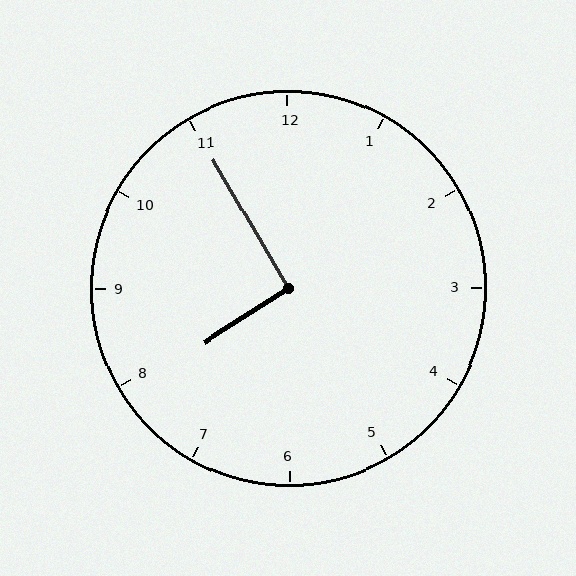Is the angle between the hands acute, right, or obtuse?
It is right.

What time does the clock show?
7:55.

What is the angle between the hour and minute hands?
Approximately 92 degrees.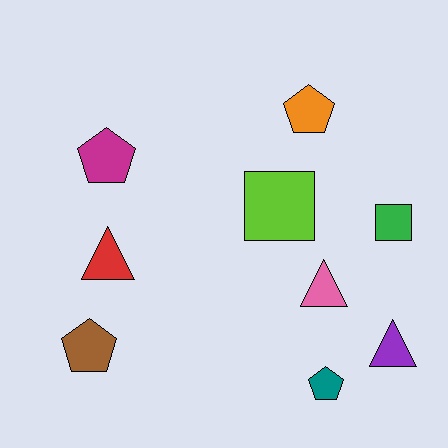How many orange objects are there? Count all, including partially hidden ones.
There is 1 orange object.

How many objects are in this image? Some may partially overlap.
There are 9 objects.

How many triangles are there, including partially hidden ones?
There are 3 triangles.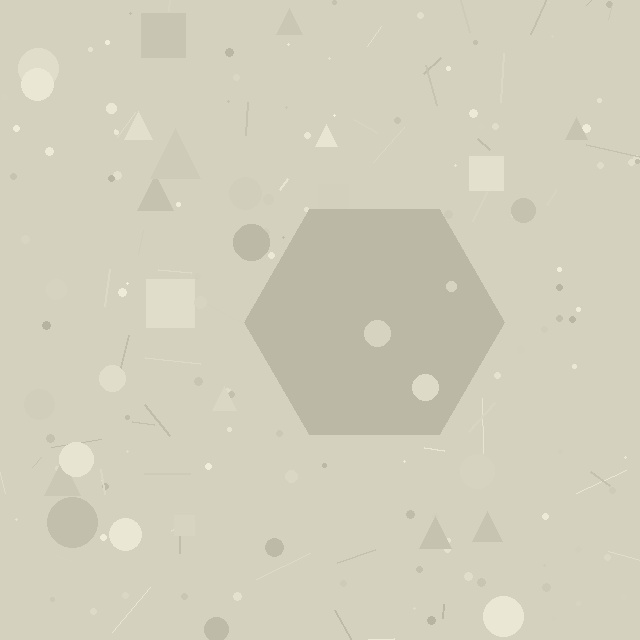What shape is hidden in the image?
A hexagon is hidden in the image.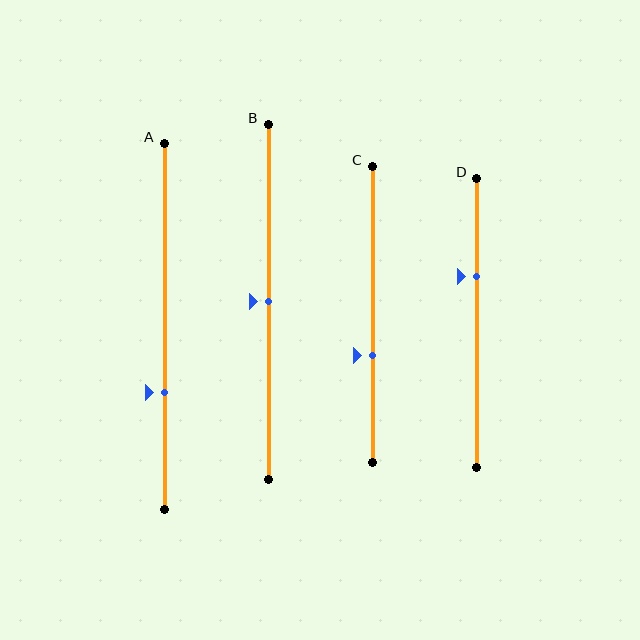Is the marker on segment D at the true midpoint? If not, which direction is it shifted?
No, the marker on segment D is shifted upward by about 16% of the segment length.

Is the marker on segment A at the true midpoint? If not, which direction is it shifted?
No, the marker on segment A is shifted downward by about 18% of the segment length.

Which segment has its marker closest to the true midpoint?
Segment B has its marker closest to the true midpoint.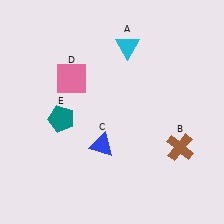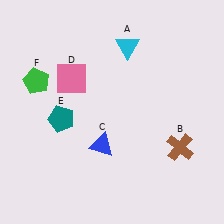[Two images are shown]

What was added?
A green pentagon (F) was added in Image 2.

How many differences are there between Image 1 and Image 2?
There is 1 difference between the two images.